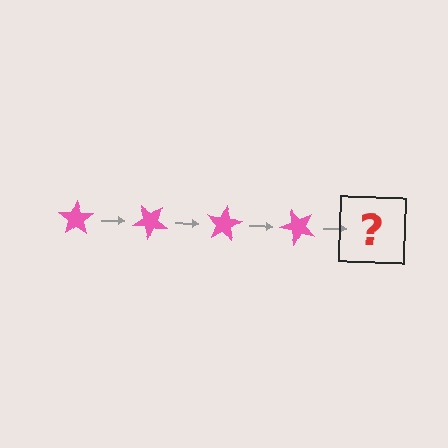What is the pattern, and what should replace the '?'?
The pattern is that the star rotates 40 degrees each step. The '?' should be a pink star rotated 160 degrees.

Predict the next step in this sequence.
The next step is a pink star rotated 160 degrees.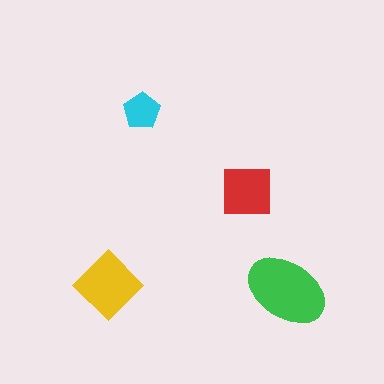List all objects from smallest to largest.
The cyan pentagon, the red square, the yellow diamond, the green ellipse.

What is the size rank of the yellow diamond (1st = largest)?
2nd.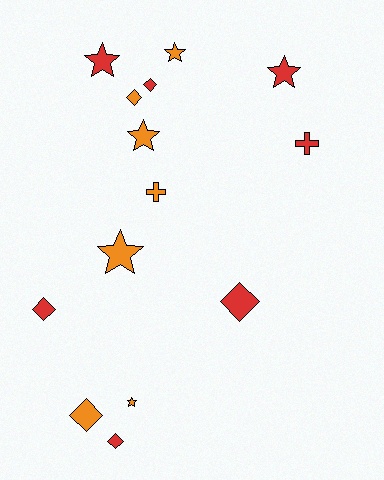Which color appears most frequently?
Red, with 7 objects.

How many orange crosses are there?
There is 1 orange cross.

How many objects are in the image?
There are 14 objects.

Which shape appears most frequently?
Star, with 6 objects.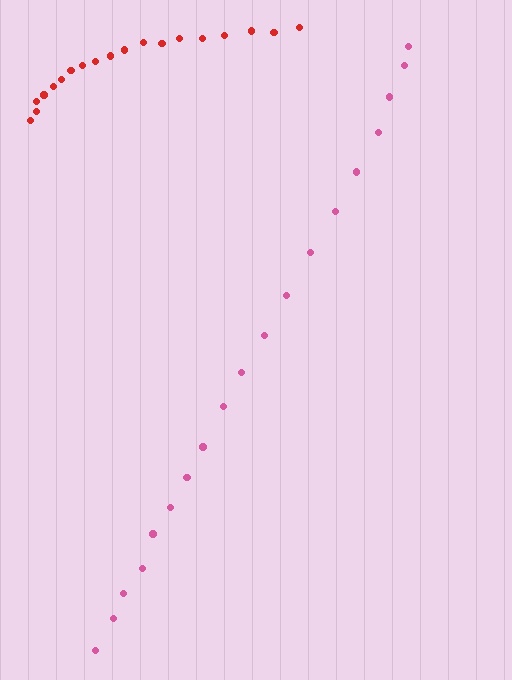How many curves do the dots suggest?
There are 2 distinct paths.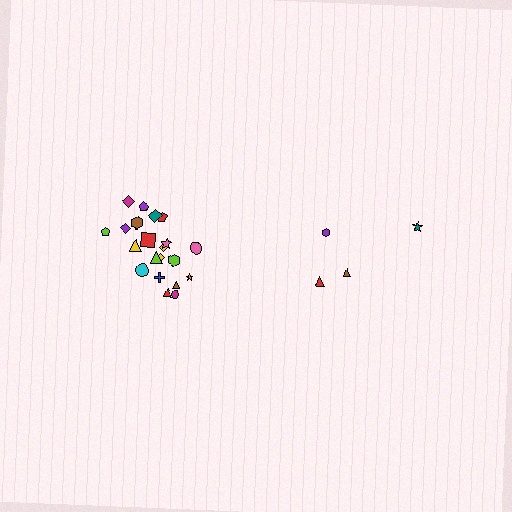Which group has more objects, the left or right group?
The left group.